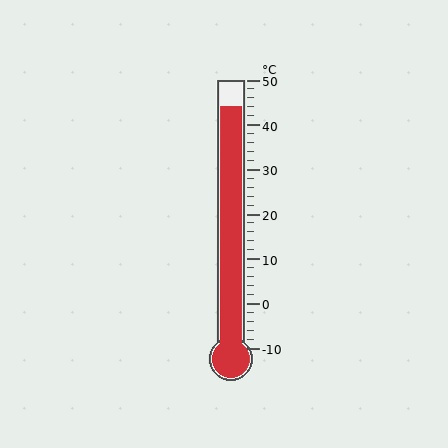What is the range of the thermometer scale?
The thermometer scale ranges from -10°C to 50°C.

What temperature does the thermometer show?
The thermometer shows approximately 44°C.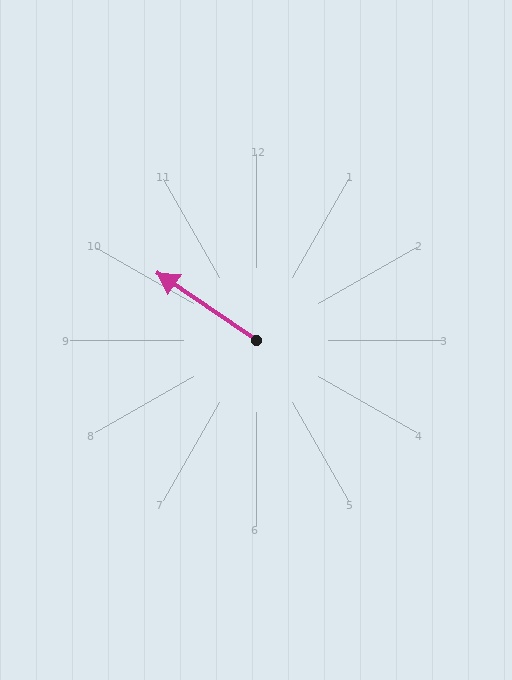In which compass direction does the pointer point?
Northwest.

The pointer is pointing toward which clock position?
Roughly 10 o'clock.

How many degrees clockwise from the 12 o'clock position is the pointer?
Approximately 304 degrees.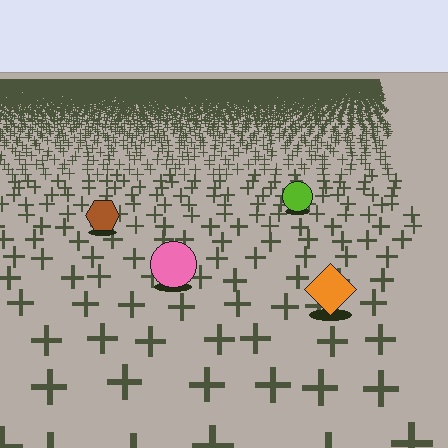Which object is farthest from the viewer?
The lime circle is farthest from the viewer. It appears smaller and the ground texture around it is denser.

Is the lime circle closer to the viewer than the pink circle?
No. The pink circle is closer — you can tell from the texture gradient: the ground texture is coarser near it.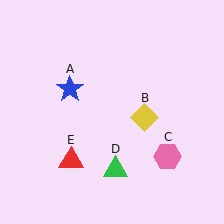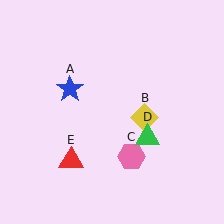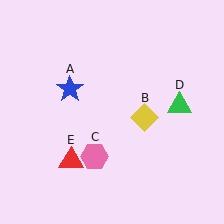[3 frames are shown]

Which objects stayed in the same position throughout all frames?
Blue star (object A) and yellow diamond (object B) and red triangle (object E) remained stationary.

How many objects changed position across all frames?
2 objects changed position: pink hexagon (object C), green triangle (object D).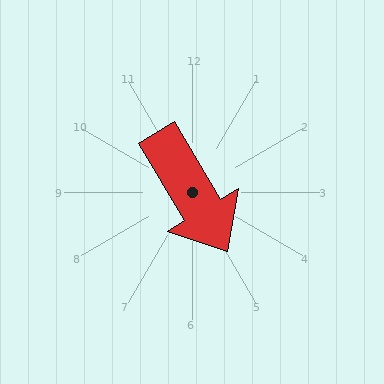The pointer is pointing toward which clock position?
Roughly 5 o'clock.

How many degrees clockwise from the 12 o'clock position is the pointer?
Approximately 149 degrees.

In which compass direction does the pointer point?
Southeast.